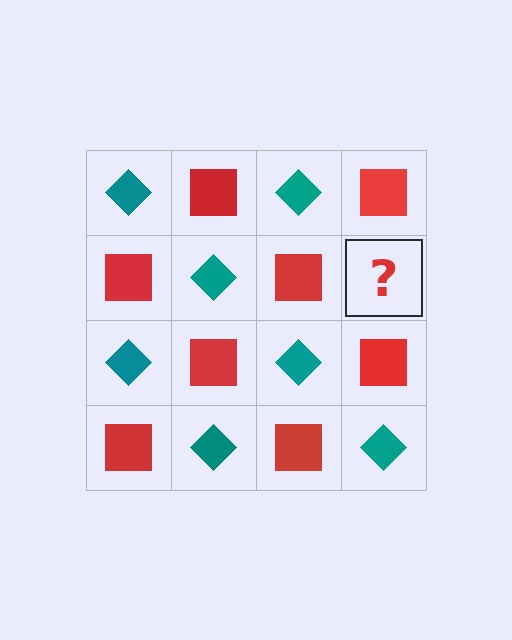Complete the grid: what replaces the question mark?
The question mark should be replaced with a teal diamond.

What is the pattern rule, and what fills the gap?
The rule is that it alternates teal diamond and red square in a checkerboard pattern. The gap should be filled with a teal diamond.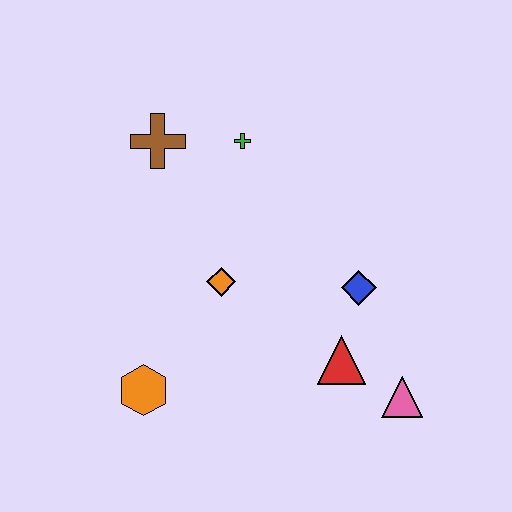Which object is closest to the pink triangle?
The red triangle is closest to the pink triangle.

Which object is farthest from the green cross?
The pink triangle is farthest from the green cross.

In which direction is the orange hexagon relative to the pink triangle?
The orange hexagon is to the left of the pink triangle.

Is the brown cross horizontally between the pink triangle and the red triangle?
No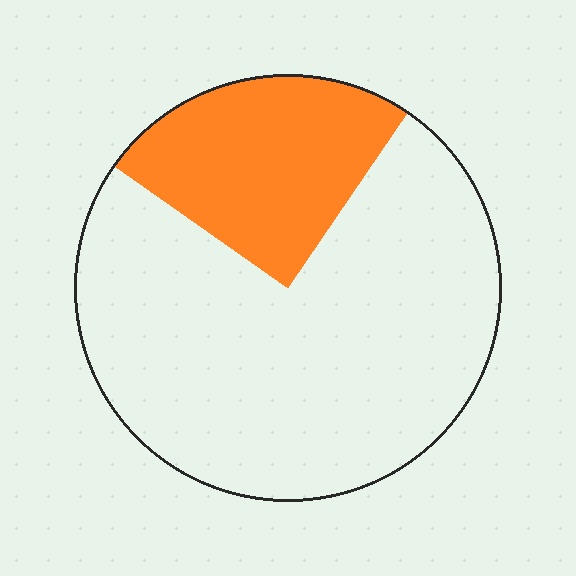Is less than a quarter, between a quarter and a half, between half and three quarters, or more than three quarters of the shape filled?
Less than a quarter.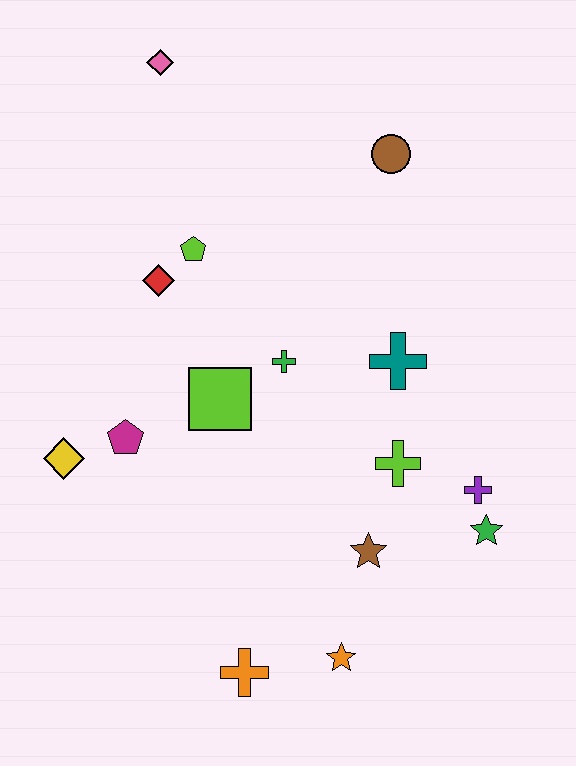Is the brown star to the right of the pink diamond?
Yes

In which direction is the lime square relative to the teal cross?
The lime square is to the left of the teal cross.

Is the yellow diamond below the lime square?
Yes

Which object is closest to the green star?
The purple cross is closest to the green star.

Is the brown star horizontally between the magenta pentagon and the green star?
Yes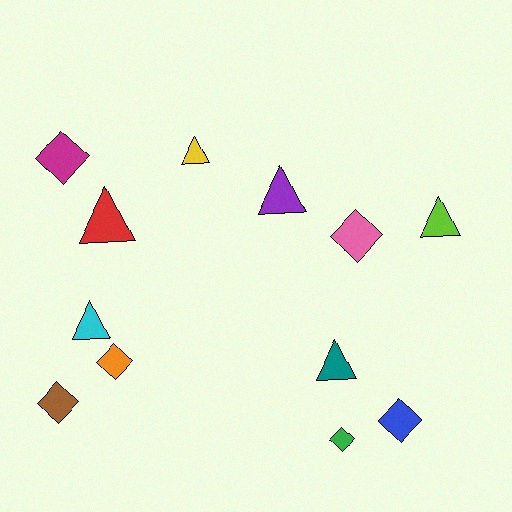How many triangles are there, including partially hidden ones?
There are 6 triangles.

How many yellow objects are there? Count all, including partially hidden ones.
There is 1 yellow object.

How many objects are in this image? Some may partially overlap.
There are 12 objects.